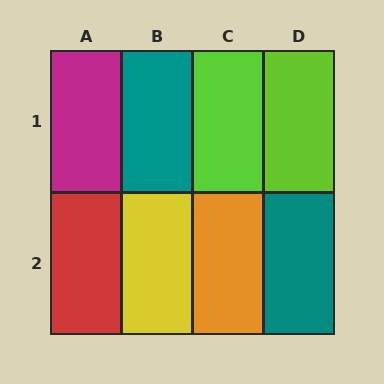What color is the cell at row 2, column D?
Teal.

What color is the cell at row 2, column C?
Orange.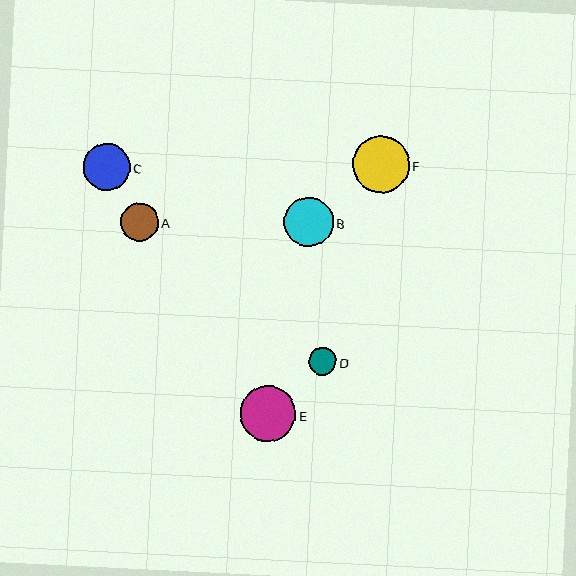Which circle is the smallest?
Circle D is the smallest with a size of approximately 27 pixels.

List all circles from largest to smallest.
From largest to smallest: F, E, B, C, A, D.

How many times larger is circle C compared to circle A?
Circle C is approximately 1.2 times the size of circle A.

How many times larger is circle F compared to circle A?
Circle F is approximately 1.5 times the size of circle A.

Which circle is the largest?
Circle F is the largest with a size of approximately 57 pixels.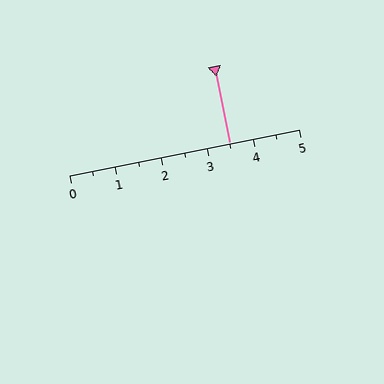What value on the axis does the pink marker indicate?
The marker indicates approximately 3.5.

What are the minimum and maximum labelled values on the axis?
The axis runs from 0 to 5.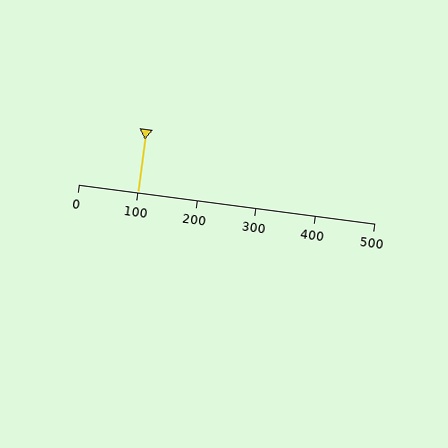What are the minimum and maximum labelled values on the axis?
The axis runs from 0 to 500.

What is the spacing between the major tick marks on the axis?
The major ticks are spaced 100 apart.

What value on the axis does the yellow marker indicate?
The marker indicates approximately 100.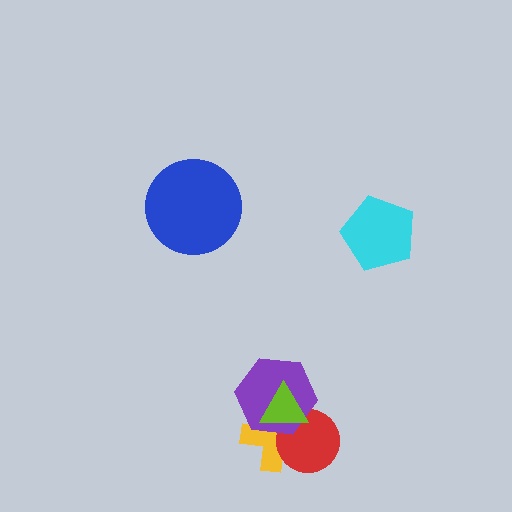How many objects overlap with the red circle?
3 objects overlap with the red circle.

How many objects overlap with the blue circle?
0 objects overlap with the blue circle.